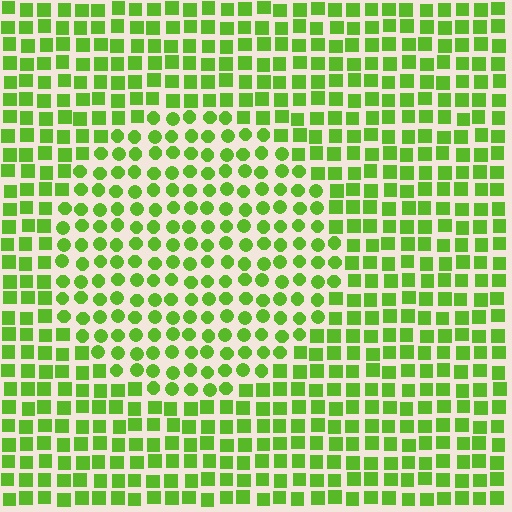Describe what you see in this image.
The image is filled with small lime elements arranged in a uniform grid. A circle-shaped region contains circles, while the surrounding area contains squares. The boundary is defined purely by the change in element shape.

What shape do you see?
I see a circle.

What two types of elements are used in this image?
The image uses circles inside the circle region and squares outside it.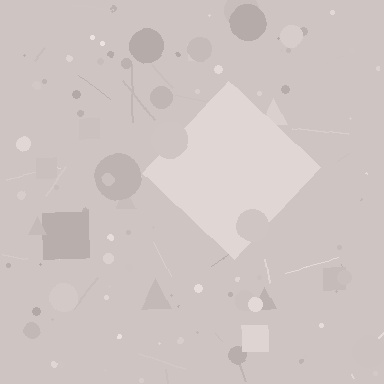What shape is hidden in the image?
A diamond is hidden in the image.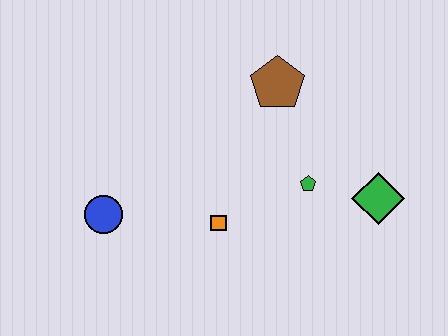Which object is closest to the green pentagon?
The green diamond is closest to the green pentagon.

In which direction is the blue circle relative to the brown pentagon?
The blue circle is to the left of the brown pentagon.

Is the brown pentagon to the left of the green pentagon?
Yes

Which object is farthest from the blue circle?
The green diamond is farthest from the blue circle.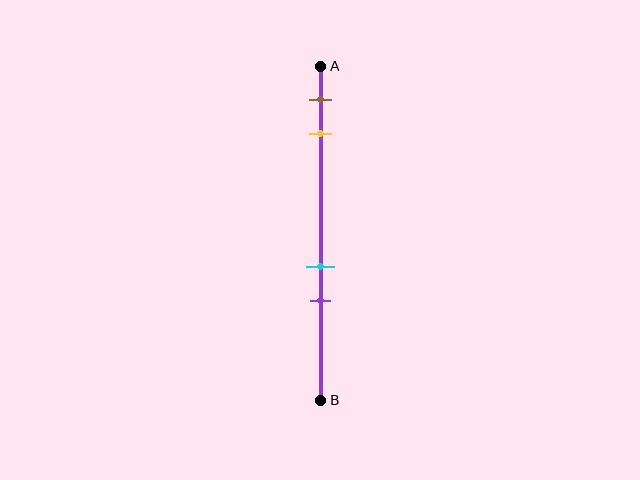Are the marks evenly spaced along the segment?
No, the marks are not evenly spaced.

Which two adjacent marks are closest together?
The cyan and purple marks are the closest adjacent pair.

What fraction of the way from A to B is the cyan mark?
The cyan mark is approximately 60% (0.6) of the way from A to B.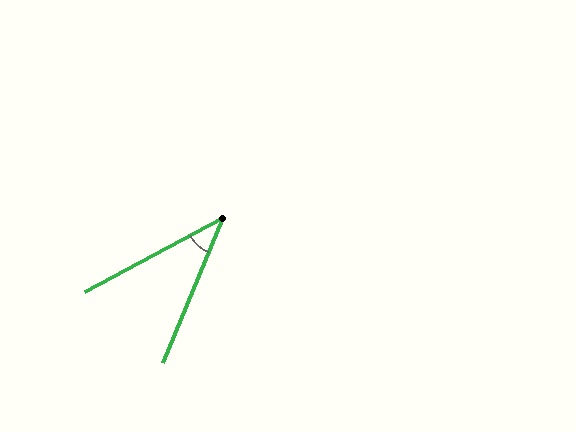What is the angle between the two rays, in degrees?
Approximately 39 degrees.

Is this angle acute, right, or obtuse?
It is acute.